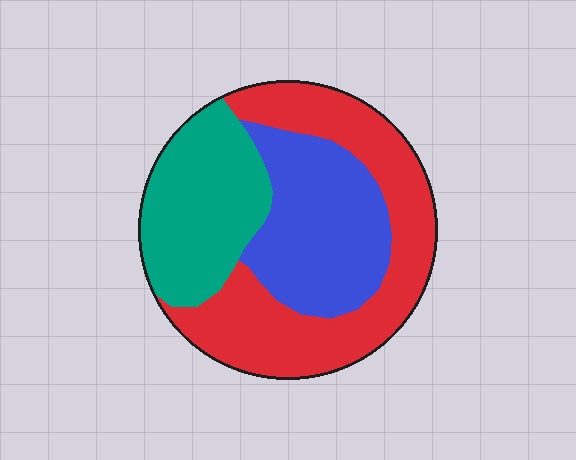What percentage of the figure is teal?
Teal covers roughly 25% of the figure.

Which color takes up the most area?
Red, at roughly 45%.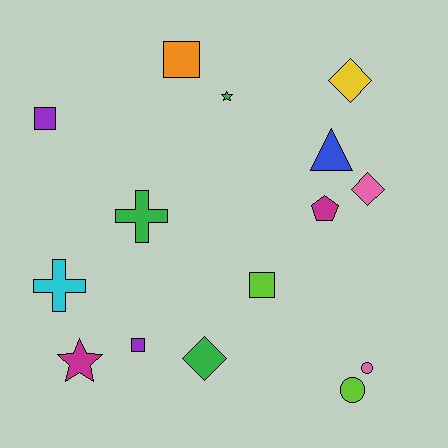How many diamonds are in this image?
There are 3 diamonds.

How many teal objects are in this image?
There are no teal objects.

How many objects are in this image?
There are 15 objects.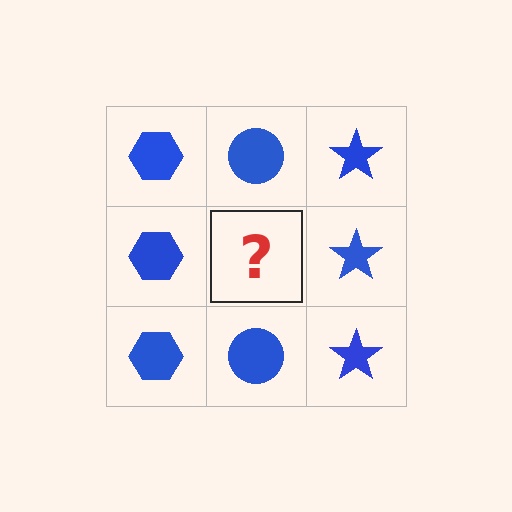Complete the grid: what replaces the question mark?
The question mark should be replaced with a blue circle.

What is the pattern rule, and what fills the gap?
The rule is that each column has a consistent shape. The gap should be filled with a blue circle.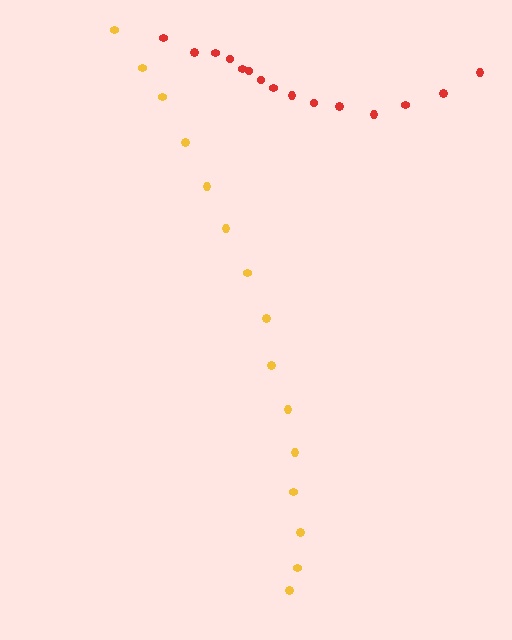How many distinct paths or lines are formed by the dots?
There are 2 distinct paths.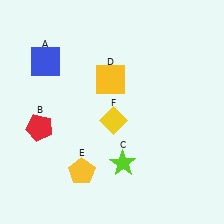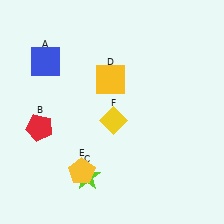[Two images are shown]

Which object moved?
The lime star (C) moved left.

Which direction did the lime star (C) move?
The lime star (C) moved left.